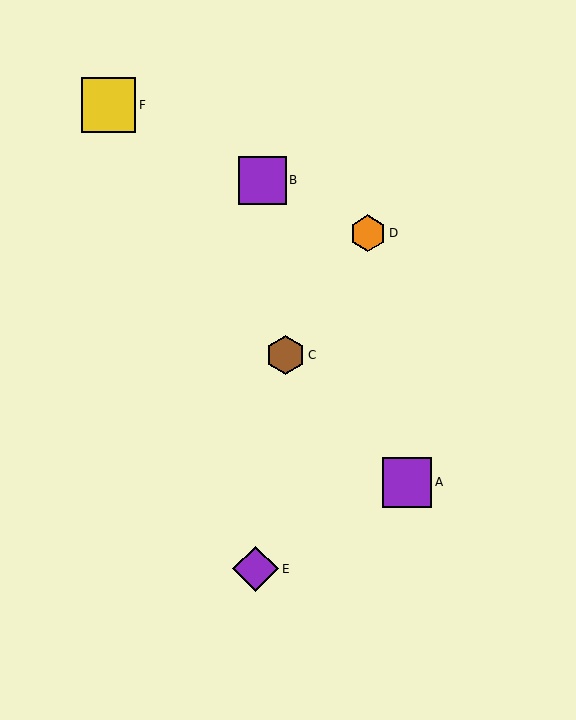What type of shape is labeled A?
Shape A is a purple square.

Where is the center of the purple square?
The center of the purple square is at (262, 180).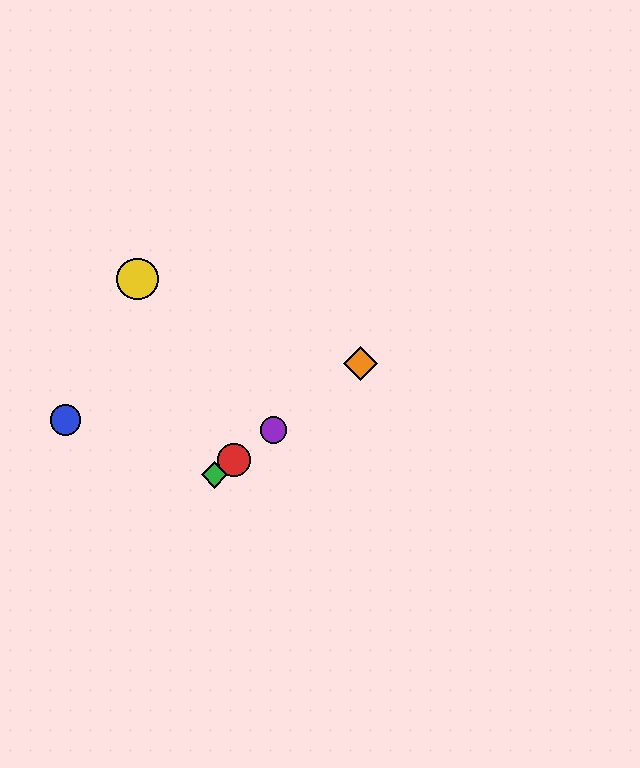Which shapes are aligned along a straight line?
The red circle, the green diamond, the purple circle, the orange diamond are aligned along a straight line.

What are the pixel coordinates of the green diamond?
The green diamond is at (215, 475).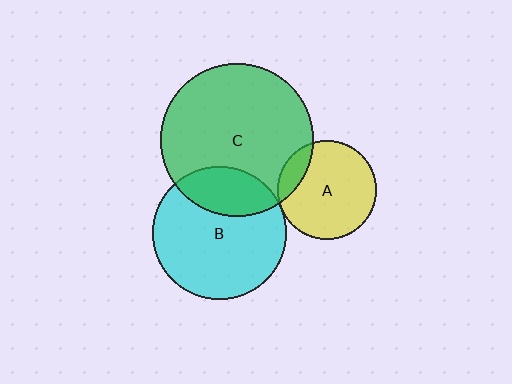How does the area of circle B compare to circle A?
Approximately 1.8 times.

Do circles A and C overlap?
Yes.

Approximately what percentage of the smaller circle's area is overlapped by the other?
Approximately 15%.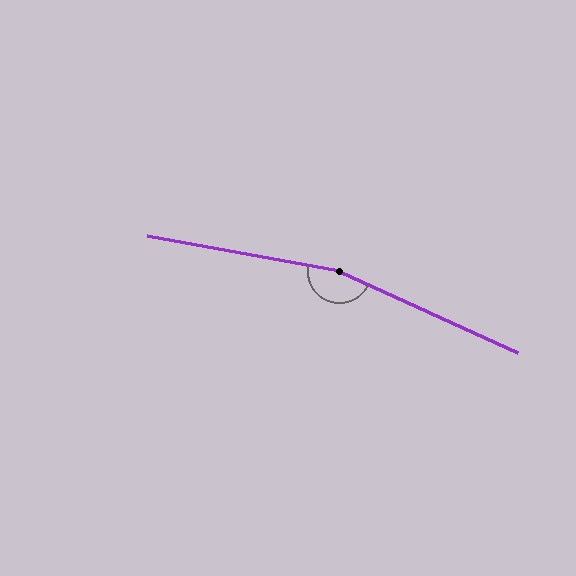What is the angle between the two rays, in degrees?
Approximately 166 degrees.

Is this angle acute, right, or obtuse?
It is obtuse.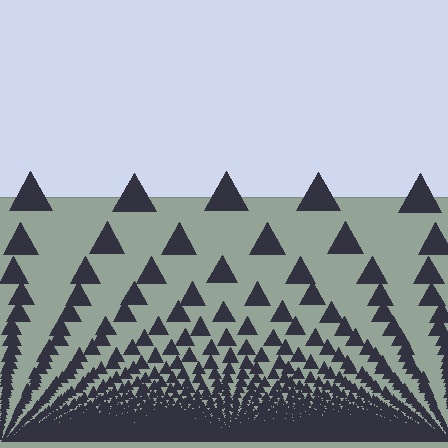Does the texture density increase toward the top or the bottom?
Density increases toward the bottom.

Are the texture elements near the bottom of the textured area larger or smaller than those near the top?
Smaller. The gradient is inverted — elements near the bottom are smaller and denser.